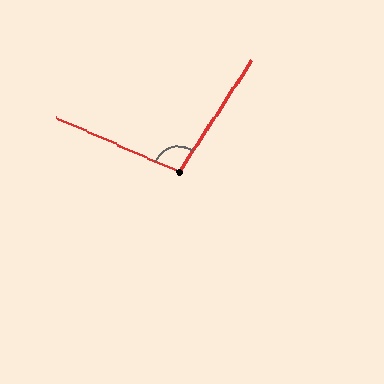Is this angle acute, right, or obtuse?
It is obtuse.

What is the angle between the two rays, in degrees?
Approximately 99 degrees.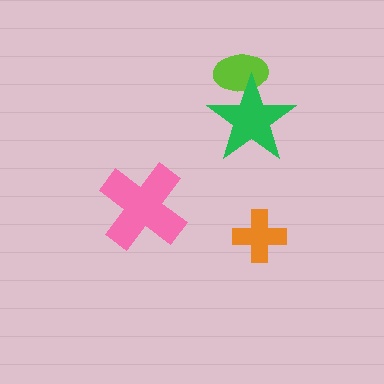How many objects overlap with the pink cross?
0 objects overlap with the pink cross.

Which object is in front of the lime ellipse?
The green star is in front of the lime ellipse.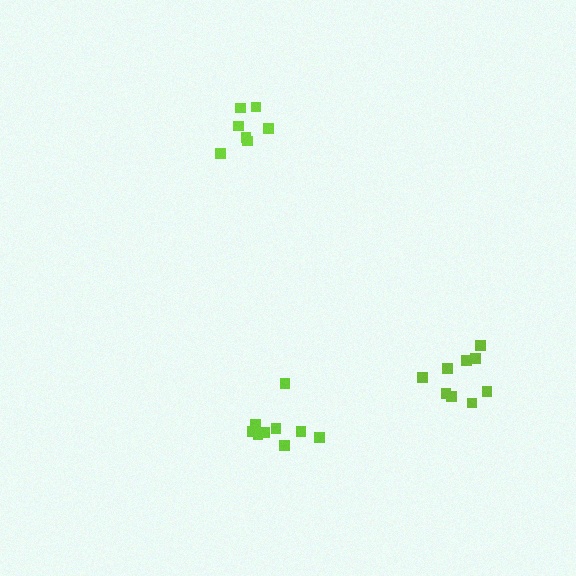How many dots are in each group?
Group 1: 9 dots, Group 2: 7 dots, Group 3: 9 dots (25 total).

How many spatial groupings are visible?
There are 3 spatial groupings.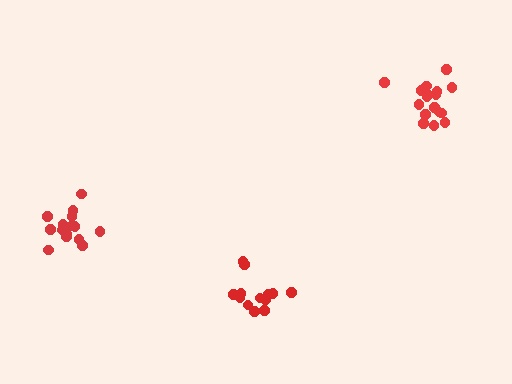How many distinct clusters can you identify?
There are 3 distinct clusters.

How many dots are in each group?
Group 1: 13 dots, Group 2: 17 dots, Group 3: 15 dots (45 total).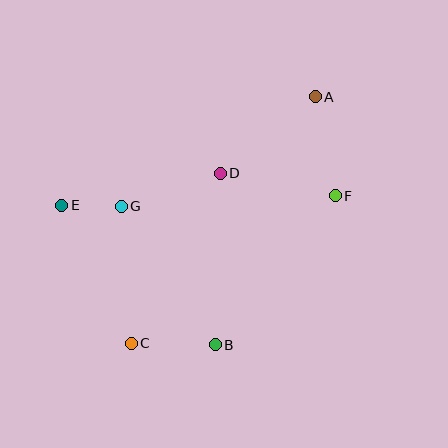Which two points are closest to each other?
Points E and G are closest to each other.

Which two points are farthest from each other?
Points A and C are farthest from each other.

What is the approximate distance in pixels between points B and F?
The distance between B and F is approximately 191 pixels.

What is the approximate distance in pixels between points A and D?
The distance between A and D is approximately 122 pixels.